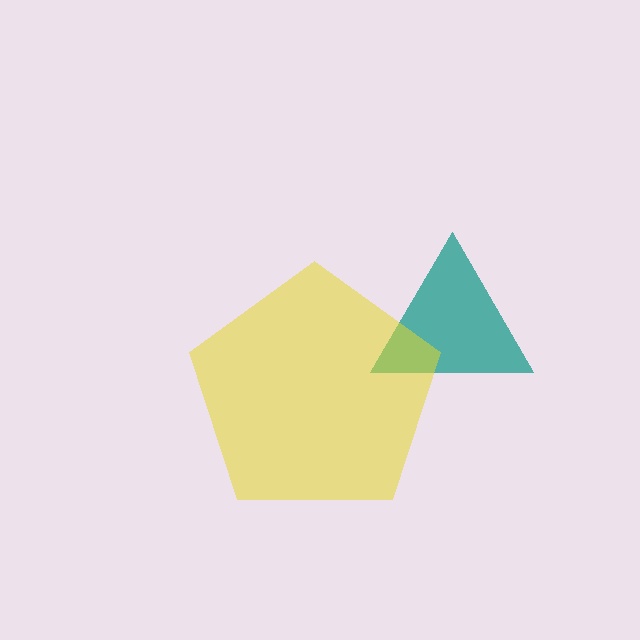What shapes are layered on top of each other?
The layered shapes are: a teal triangle, a yellow pentagon.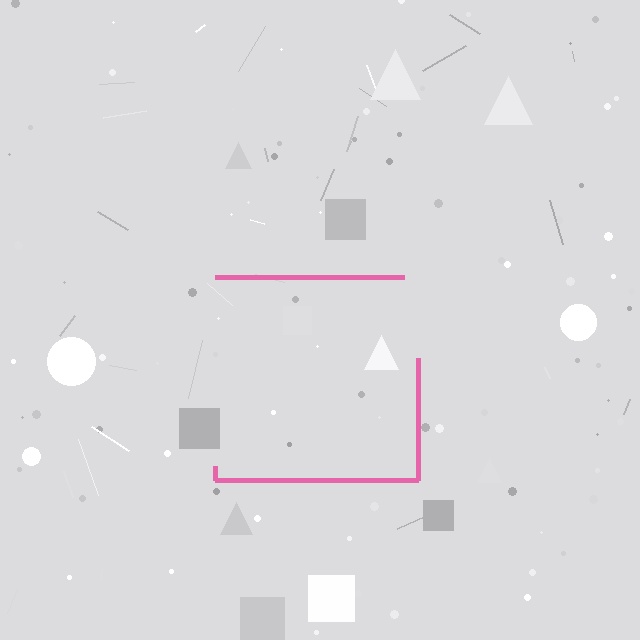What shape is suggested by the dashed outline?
The dashed outline suggests a square.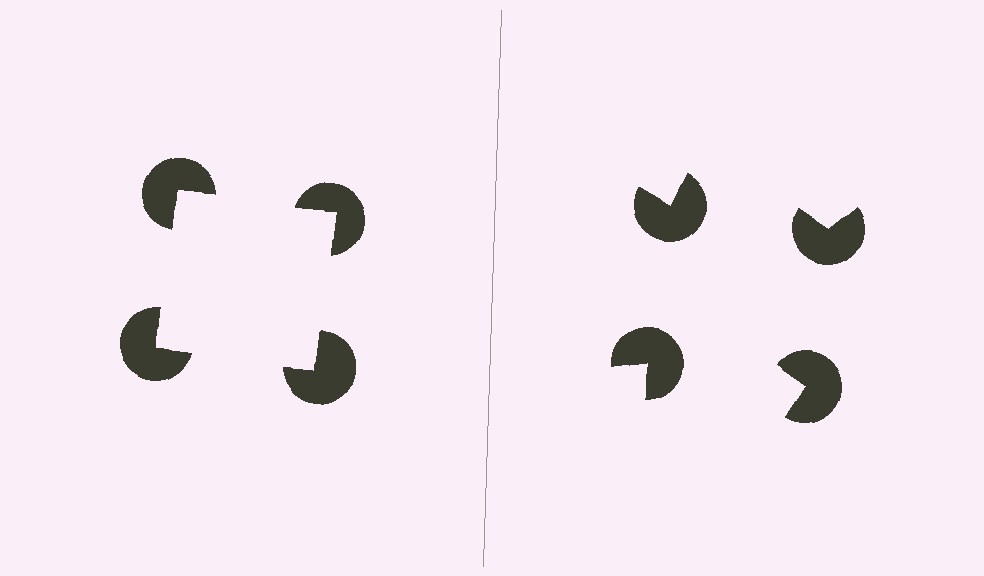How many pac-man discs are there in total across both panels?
8 — 4 on each side.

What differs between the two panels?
The pac-man discs are positioned identically on both sides; only the wedge orientations differ. On the left they align to a square; on the right they are misaligned.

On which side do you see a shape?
An illusory square appears on the left side. On the right side the wedge cuts are rotated, so no coherent shape forms.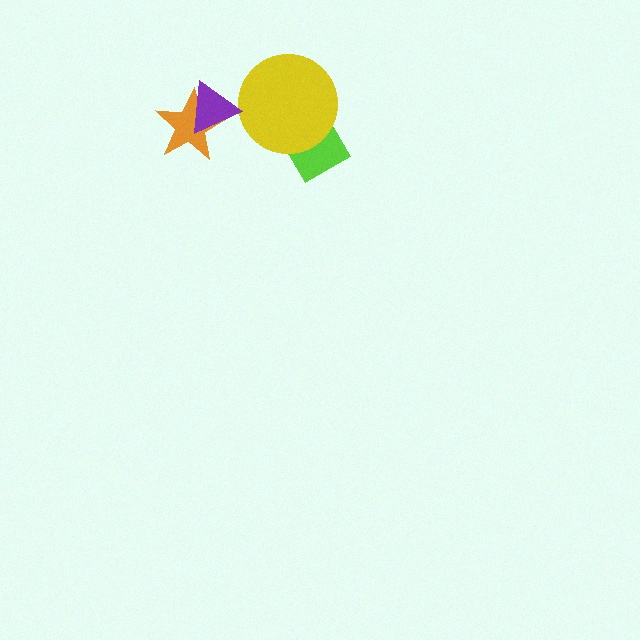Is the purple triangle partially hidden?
No, no other shape covers it.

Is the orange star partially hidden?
Yes, it is partially covered by another shape.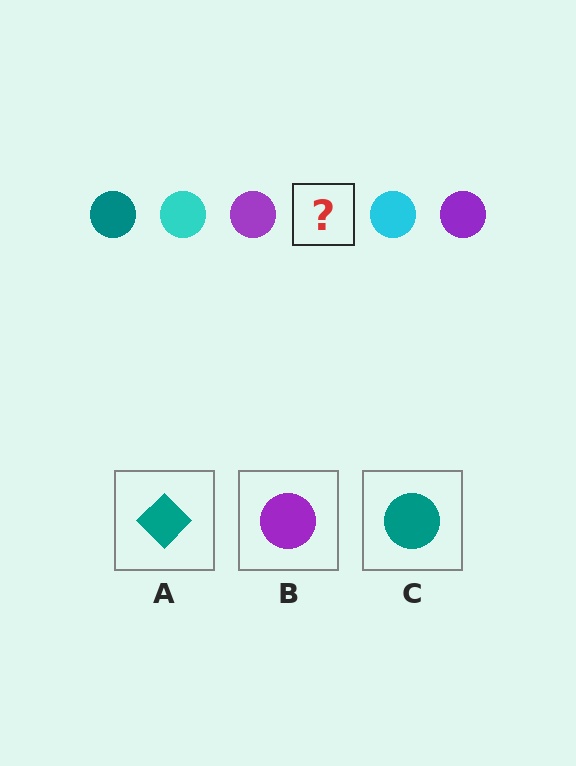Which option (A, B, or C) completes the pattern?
C.